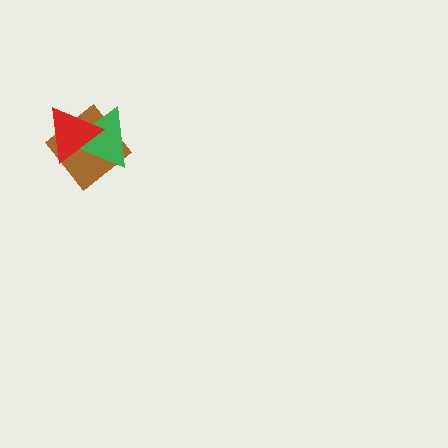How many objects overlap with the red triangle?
2 objects overlap with the red triangle.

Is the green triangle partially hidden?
Yes, it is partially covered by another shape.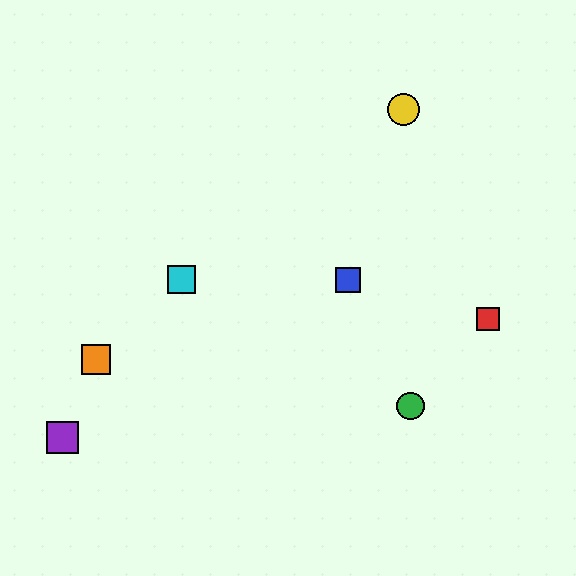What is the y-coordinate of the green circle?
The green circle is at y≈406.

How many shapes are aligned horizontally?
2 shapes (the blue square, the cyan square) are aligned horizontally.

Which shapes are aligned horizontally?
The blue square, the cyan square are aligned horizontally.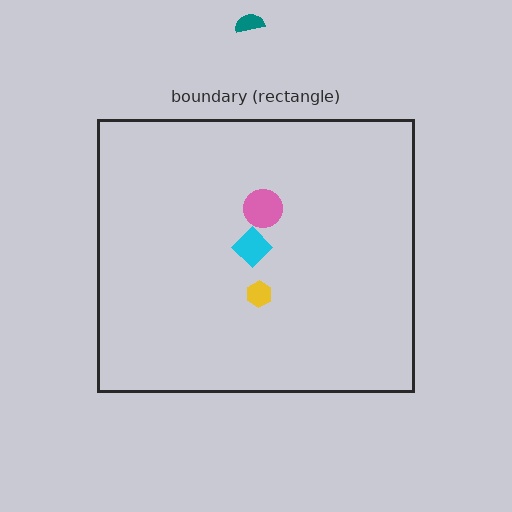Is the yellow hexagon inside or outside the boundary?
Inside.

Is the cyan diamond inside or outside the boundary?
Inside.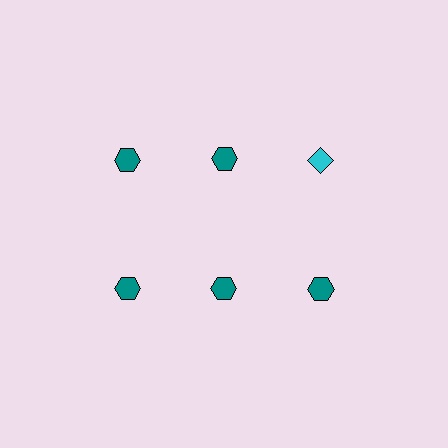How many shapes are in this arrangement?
There are 6 shapes arranged in a grid pattern.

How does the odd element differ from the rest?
It differs in both color (cyan instead of teal) and shape (diamond instead of hexagon).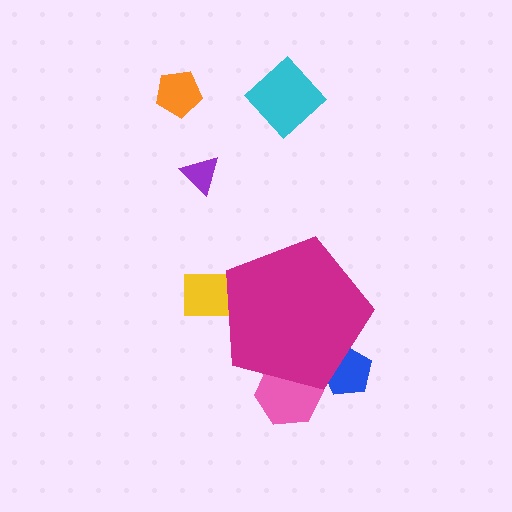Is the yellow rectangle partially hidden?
Yes, the yellow rectangle is partially hidden behind the magenta pentagon.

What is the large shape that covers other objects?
A magenta pentagon.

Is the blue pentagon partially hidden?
Yes, the blue pentagon is partially hidden behind the magenta pentagon.